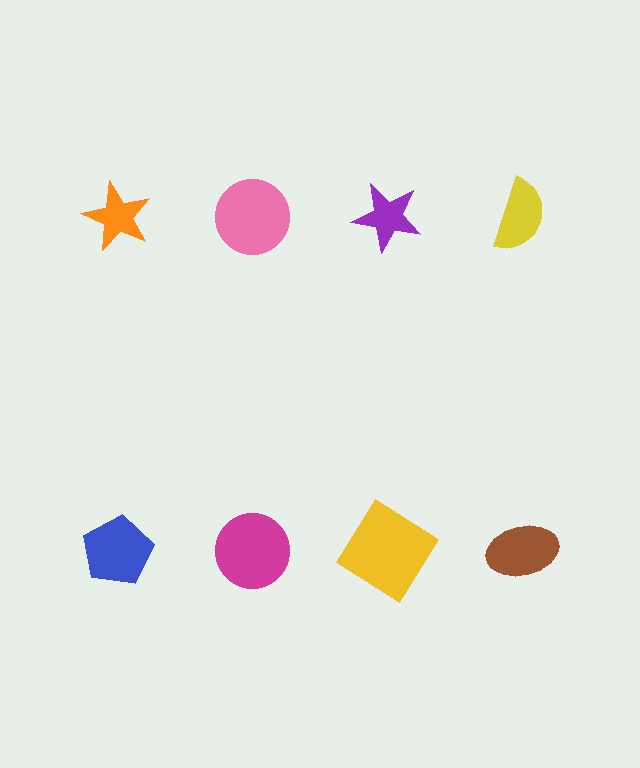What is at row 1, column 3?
A purple star.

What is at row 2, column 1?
A blue pentagon.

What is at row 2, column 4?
A brown ellipse.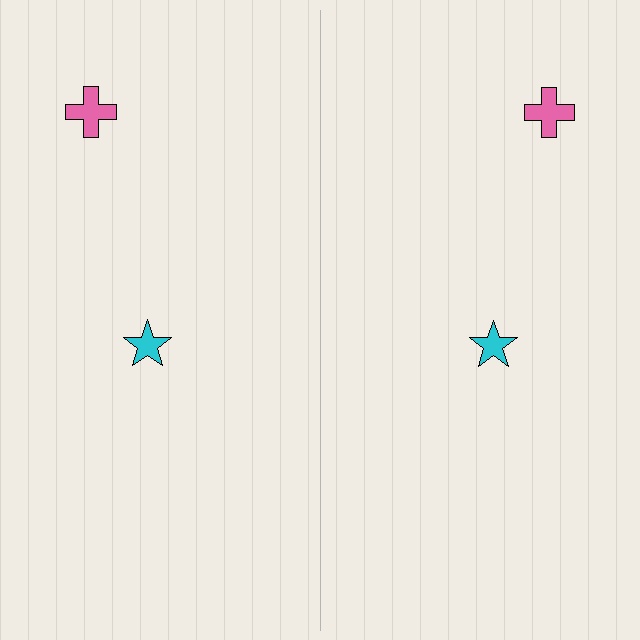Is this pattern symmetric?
Yes, this pattern has bilateral (reflection) symmetry.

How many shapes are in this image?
There are 4 shapes in this image.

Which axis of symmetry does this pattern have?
The pattern has a vertical axis of symmetry running through the center of the image.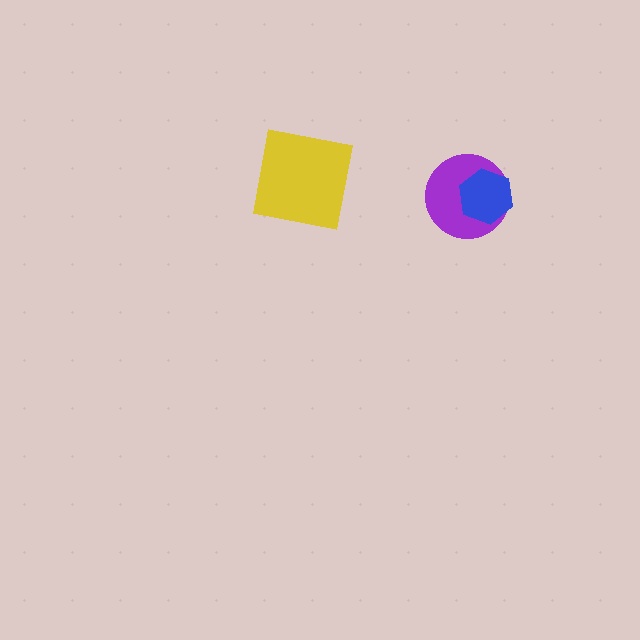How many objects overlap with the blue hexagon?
1 object overlaps with the blue hexagon.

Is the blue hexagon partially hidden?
No, no other shape covers it.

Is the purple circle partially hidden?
Yes, it is partially covered by another shape.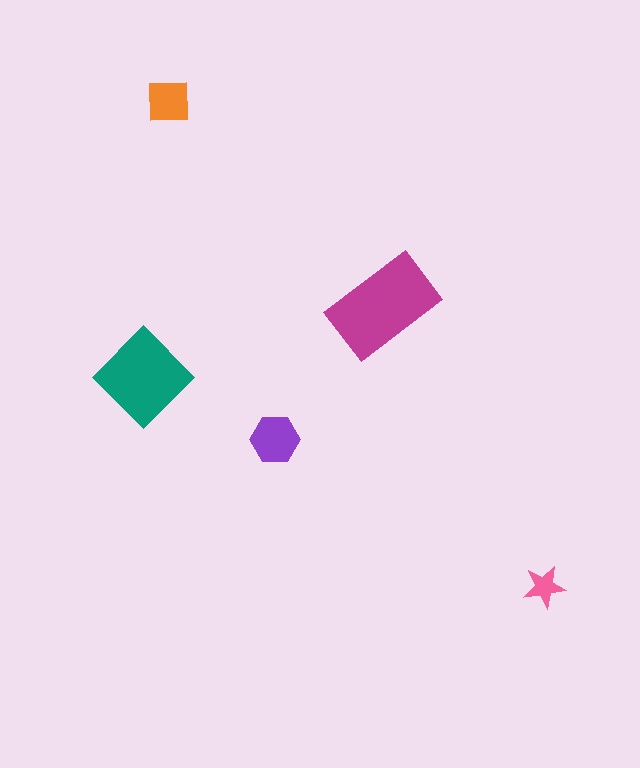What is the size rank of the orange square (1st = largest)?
4th.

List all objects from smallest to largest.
The pink star, the orange square, the purple hexagon, the teal diamond, the magenta rectangle.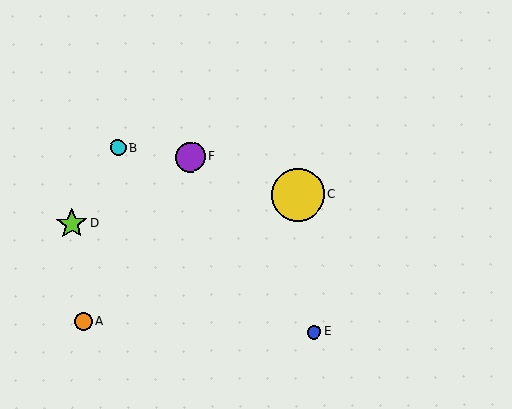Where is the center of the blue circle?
The center of the blue circle is at (314, 332).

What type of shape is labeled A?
Shape A is an orange circle.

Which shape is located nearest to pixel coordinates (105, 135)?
The cyan circle (labeled B) at (118, 148) is nearest to that location.